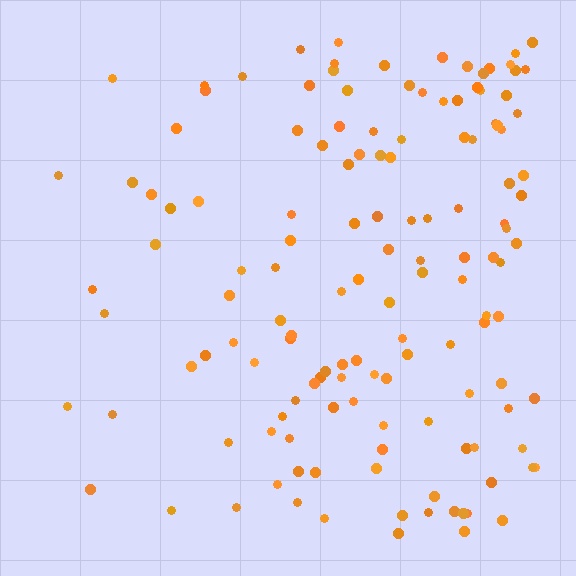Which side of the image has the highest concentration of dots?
The right.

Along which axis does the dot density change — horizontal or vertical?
Horizontal.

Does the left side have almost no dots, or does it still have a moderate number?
Still a moderate number, just noticeably fewer than the right.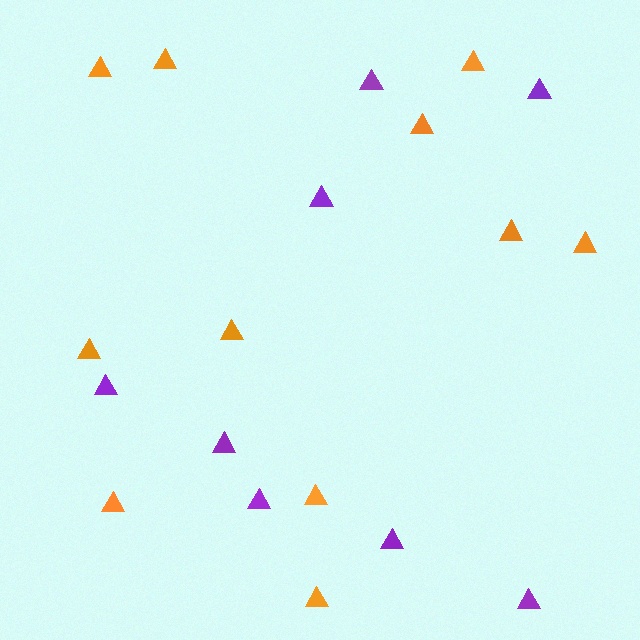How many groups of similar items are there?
There are 2 groups: one group of purple triangles (8) and one group of orange triangles (11).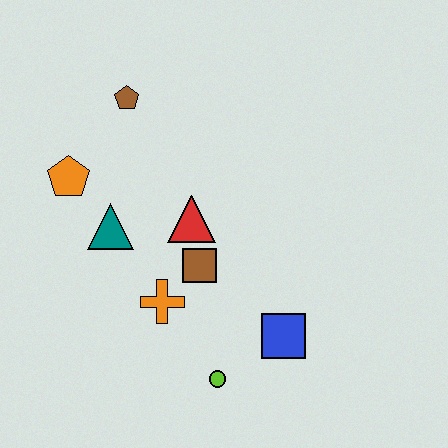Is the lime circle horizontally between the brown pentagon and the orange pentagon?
No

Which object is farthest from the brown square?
The brown pentagon is farthest from the brown square.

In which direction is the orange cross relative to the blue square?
The orange cross is to the left of the blue square.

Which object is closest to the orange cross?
The brown square is closest to the orange cross.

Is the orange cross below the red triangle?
Yes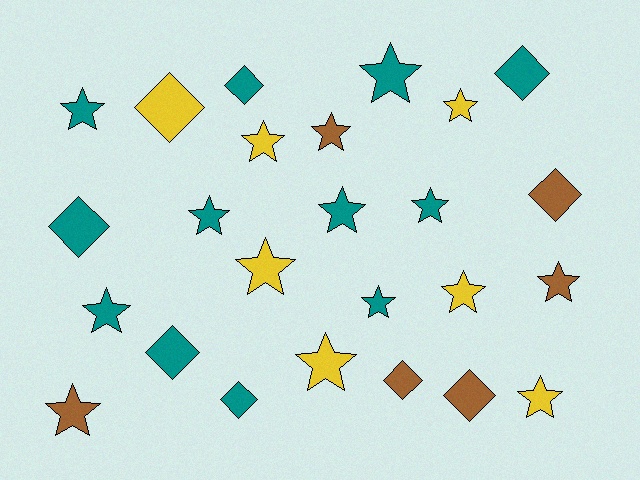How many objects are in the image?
There are 25 objects.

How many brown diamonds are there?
There are 3 brown diamonds.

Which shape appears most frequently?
Star, with 16 objects.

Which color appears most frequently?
Teal, with 12 objects.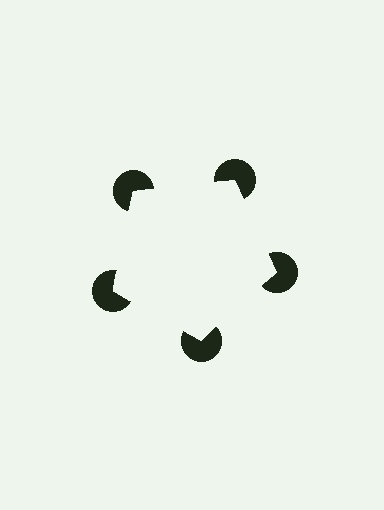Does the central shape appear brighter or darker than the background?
It typically appears slightly brighter than the background, even though no actual brightness change is drawn.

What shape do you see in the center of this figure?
An illusory pentagon — its edges are inferred from the aligned wedge cuts in the pac-man discs, not physically drawn.